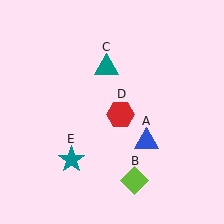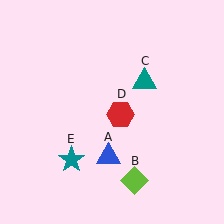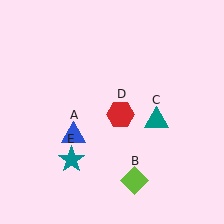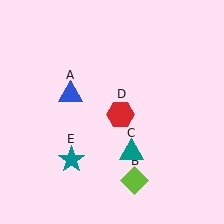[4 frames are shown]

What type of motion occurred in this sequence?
The blue triangle (object A), teal triangle (object C) rotated clockwise around the center of the scene.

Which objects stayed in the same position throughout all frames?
Lime diamond (object B) and red hexagon (object D) and teal star (object E) remained stationary.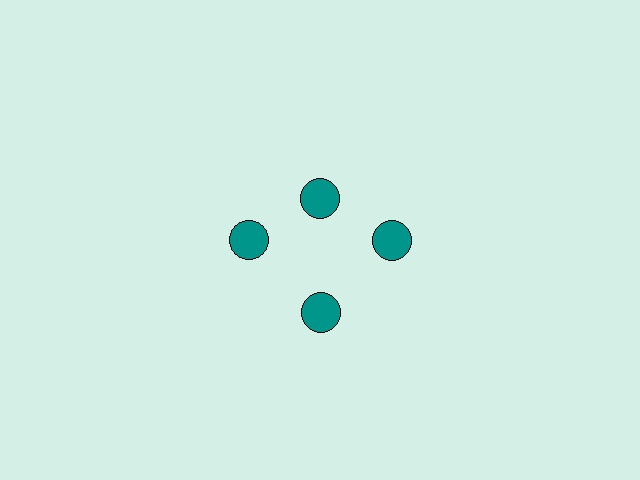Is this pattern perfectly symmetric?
No. The 4 teal circles are arranged in a ring, but one element near the 12 o'clock position is pulled inward toward the center, breaking the 4-fold rotational symmetry.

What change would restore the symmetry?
The symmetry would be restored by moving it outward, back onto the ring so that all 4 circles sit at equal angles and equal distance from the center.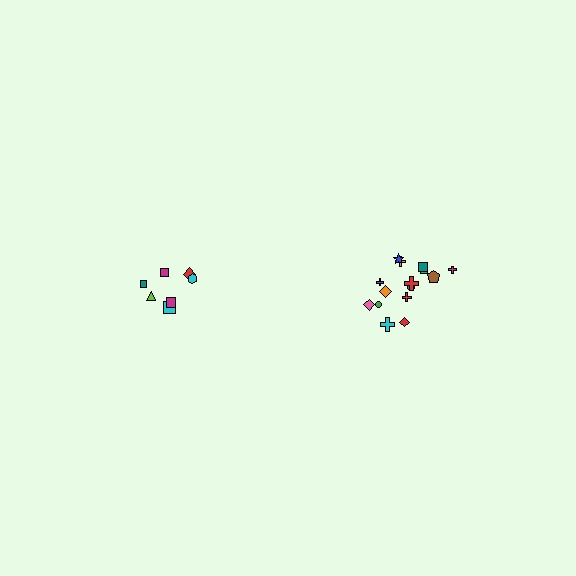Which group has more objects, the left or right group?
The right group.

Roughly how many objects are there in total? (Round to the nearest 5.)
Roughly 20 objects in total.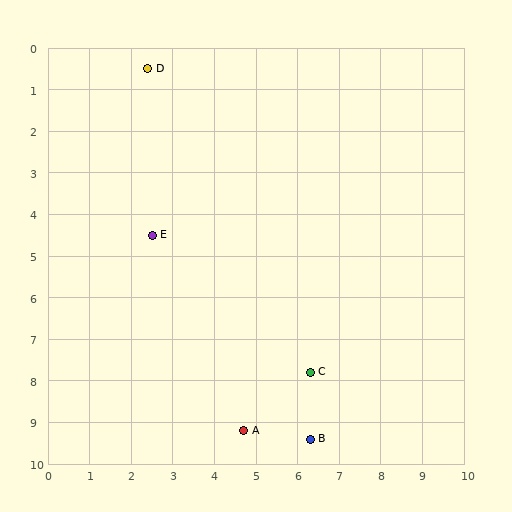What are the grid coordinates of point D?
Point D is at approximately (2.4, 0.5).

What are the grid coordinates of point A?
Point A is at approximately (4.7, 9.2).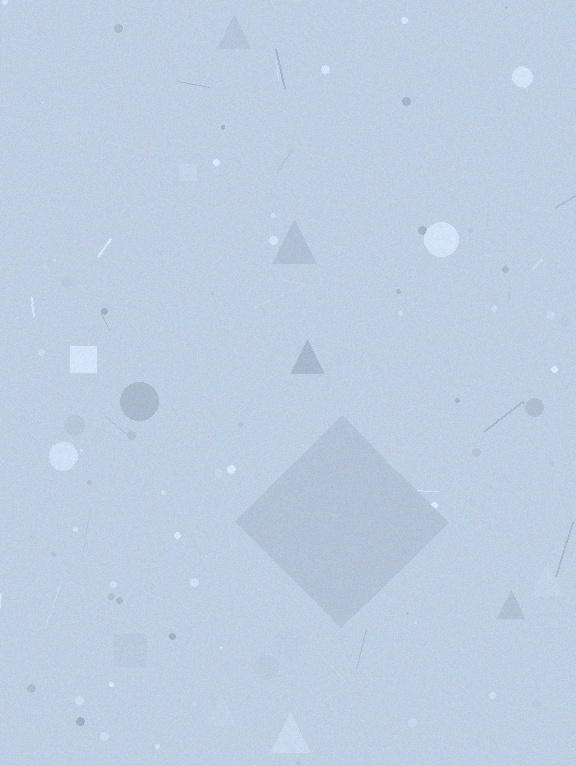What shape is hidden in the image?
A diamond is hidden in the image.